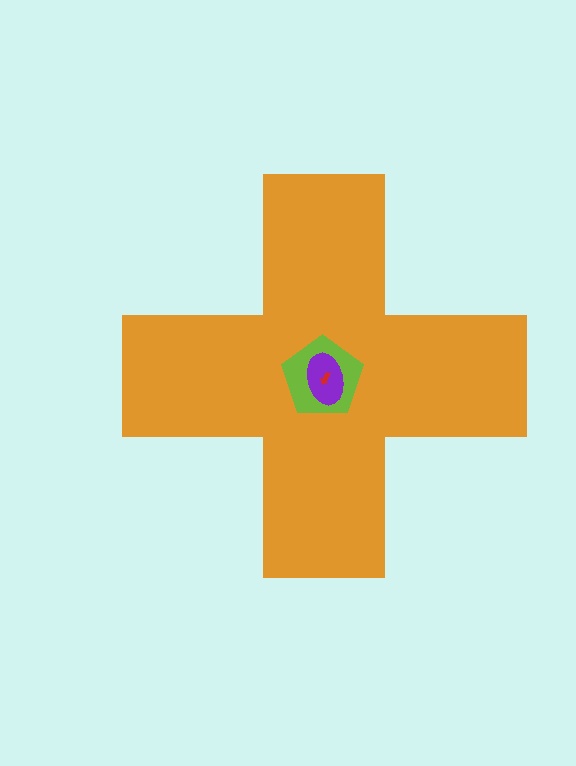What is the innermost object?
The red arrow.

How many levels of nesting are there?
4.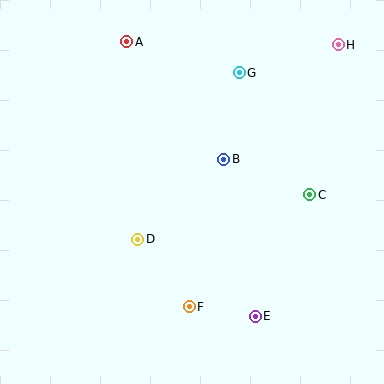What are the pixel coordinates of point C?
Point C is at (310, 195).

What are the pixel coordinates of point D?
Point D is at (138, 239).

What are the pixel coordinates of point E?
Point E is at (255, 316).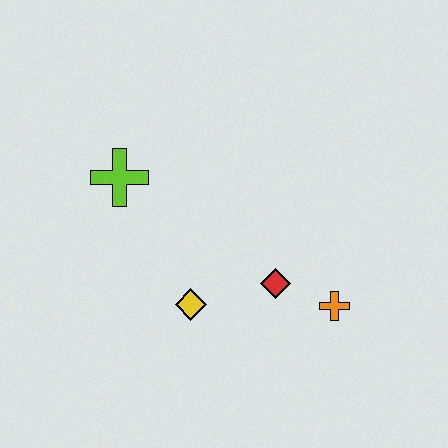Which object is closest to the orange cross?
The red diamond is closest to the orange cross.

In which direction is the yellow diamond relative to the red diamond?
The yellow diamond is to the left of the red diamond.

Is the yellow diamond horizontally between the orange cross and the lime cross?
Yes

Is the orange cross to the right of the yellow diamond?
Yes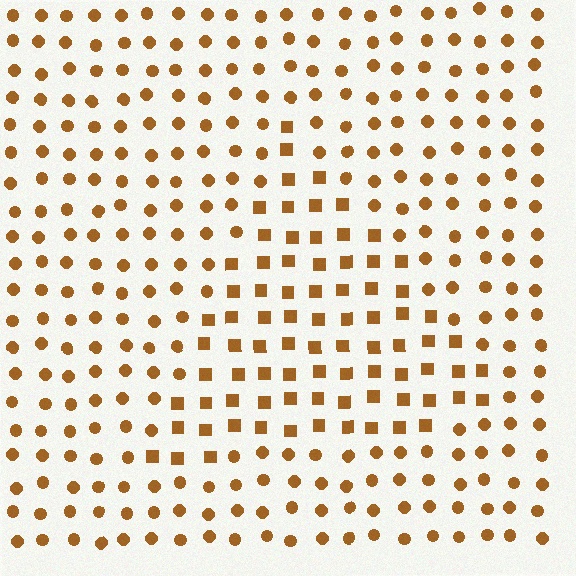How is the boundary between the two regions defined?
The boundary is defined by a change in element shape: squares inside vs. circles outside. All elements share the same color and spacing.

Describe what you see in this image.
The image is filled with small brown elements arranged in a uniform grid. A triangle-shaped region contains squares, while the surrounding area contains circles. The boundary is defined purely by the change in element shape.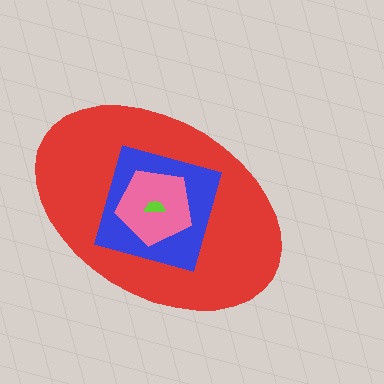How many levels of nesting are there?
4.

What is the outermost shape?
The red ellipse.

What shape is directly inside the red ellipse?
The blue square.